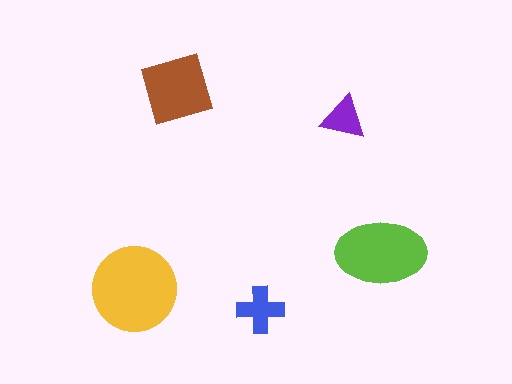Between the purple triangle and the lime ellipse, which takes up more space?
The lime ellipse.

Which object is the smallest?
The purple triangle.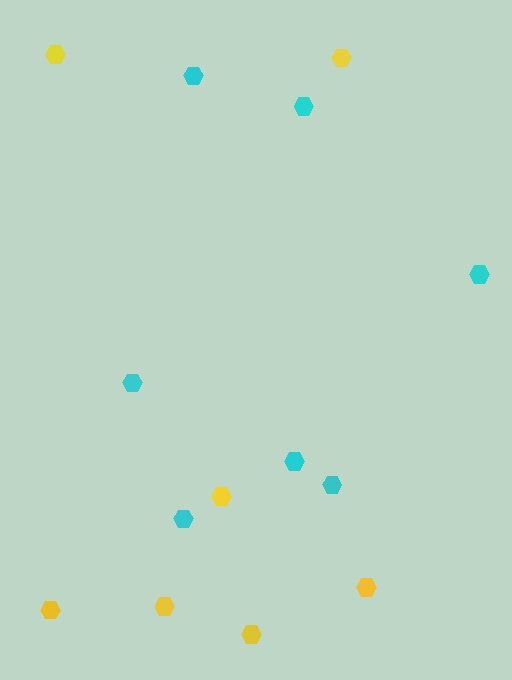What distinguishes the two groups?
There are 2 groups: one group of cyan hexagons (7) and one group of yellow hexagons (7).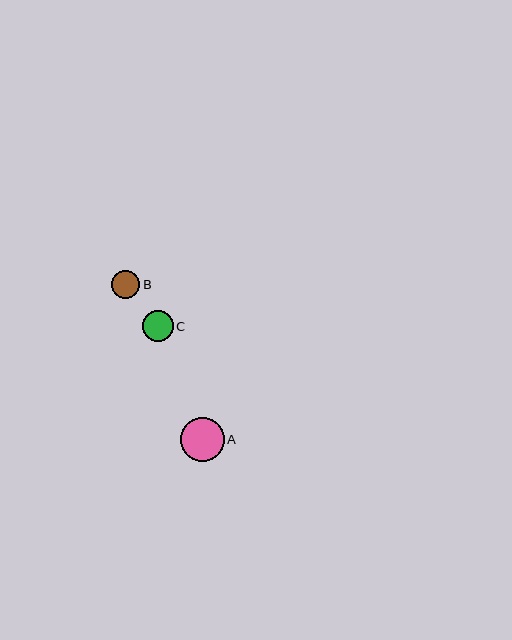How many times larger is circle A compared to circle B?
Circle A is approximately 1.6 times the size of circle B.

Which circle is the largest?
Circle A is the largest with a size of approximately 44 pixels.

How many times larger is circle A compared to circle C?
Circle A is approximately 1.4 times the size of circle C.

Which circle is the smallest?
Circle B is the smallest with a size of approximately 28 pixels.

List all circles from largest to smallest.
From largest to smallest: A, C, B.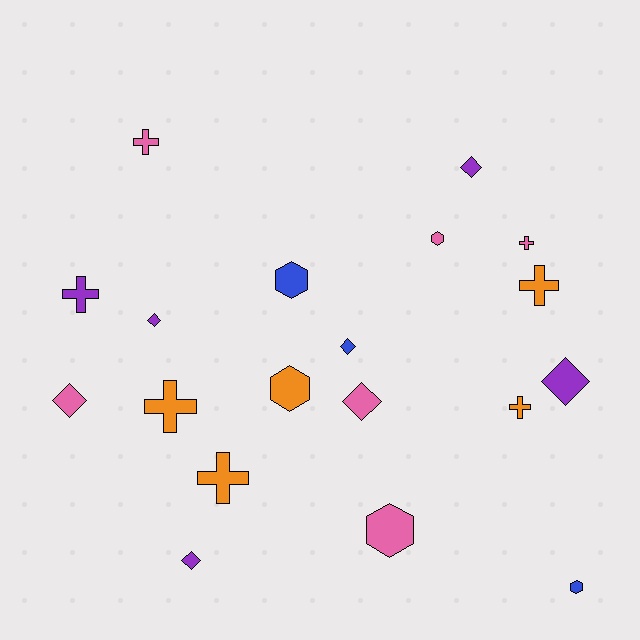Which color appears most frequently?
Pink, with 6 objects.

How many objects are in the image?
There are 19 objects.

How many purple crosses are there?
There is 1 purple cross.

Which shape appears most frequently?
Diamond, with 7 objects.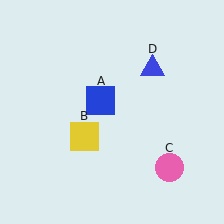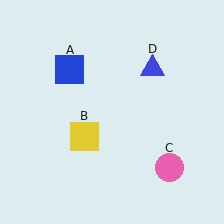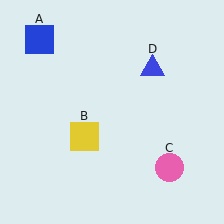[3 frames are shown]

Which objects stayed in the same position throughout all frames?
Yellow square (object B) and pink circle (object C) and blue triangle (object D) remained stationary.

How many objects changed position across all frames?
1 object changed position: blue square (object A).